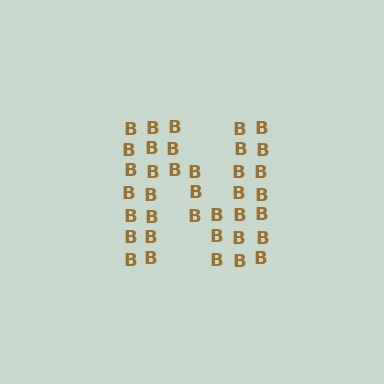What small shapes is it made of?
It is made of small letter B's.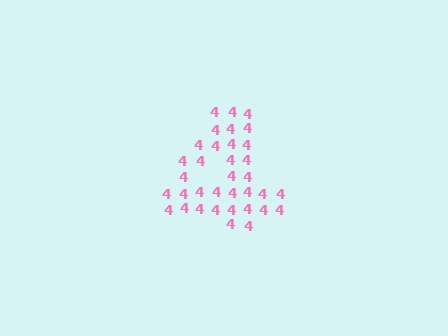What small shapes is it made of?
It is made of small digit 4's.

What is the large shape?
The large shape is the digit 4.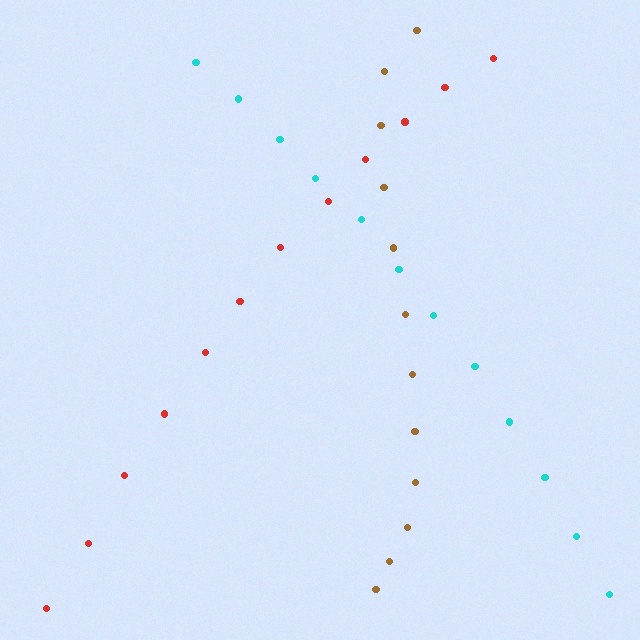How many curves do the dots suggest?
There are 3 distinct paths.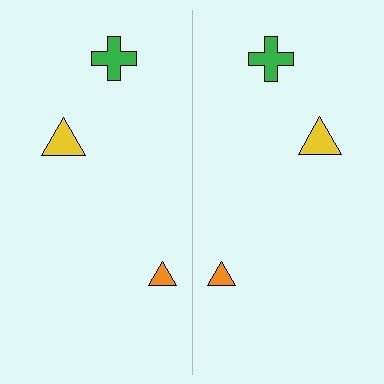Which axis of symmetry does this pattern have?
The pattern has a vertical axis of symmetry running through the center of the image.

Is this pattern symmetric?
Yes, this pattern has bilateral (reflection) symmetry.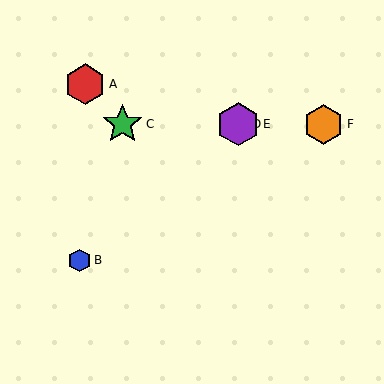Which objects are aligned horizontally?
Objects C, D, E, F are aligned horizontally.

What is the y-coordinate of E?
Object E is at y≈124.